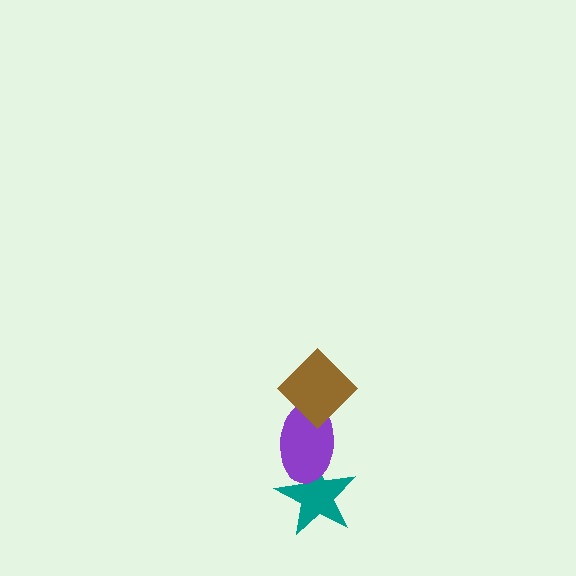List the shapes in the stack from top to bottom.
From top to bottom: the brown diamond, the purple ellipse, the teal star.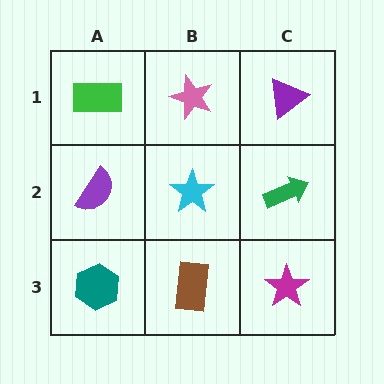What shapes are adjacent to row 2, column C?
A purple triangle (row 1, column C), a magenta star (row 3, column C), a cyan star (row 2, column B).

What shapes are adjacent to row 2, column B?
A pink star (row 1, column B), a brown rectangle (row 3, column B), a purple semicircle (row 2, column A), a green arrow (row 2, column C).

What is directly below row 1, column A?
A purple semicircle.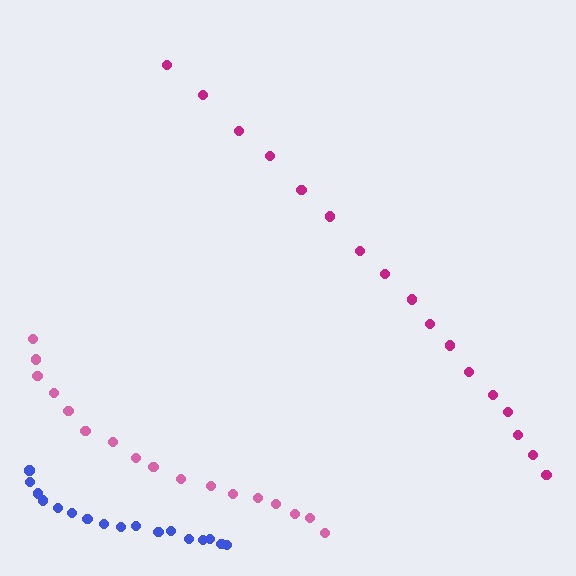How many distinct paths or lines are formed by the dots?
There are 3 distinct paths.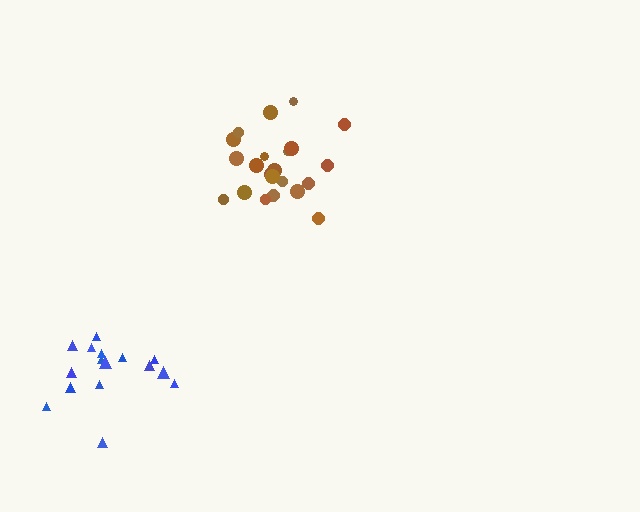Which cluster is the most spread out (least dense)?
Brown.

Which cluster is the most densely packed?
Blue.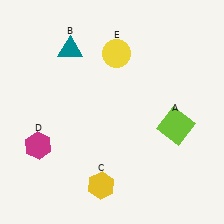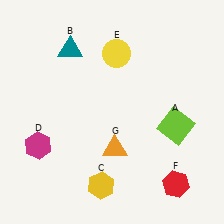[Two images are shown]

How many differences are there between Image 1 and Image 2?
There are 2 differences between the two images.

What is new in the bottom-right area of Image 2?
An orange triangle (G) was added in the bottom-right area of Image 2.